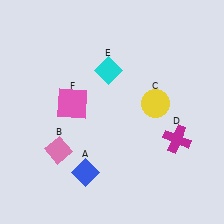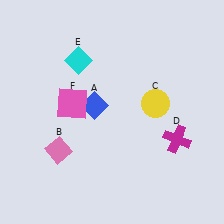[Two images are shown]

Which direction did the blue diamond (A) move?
The blue diamond (A) moved up.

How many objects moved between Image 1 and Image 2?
2 objects moved between the two images.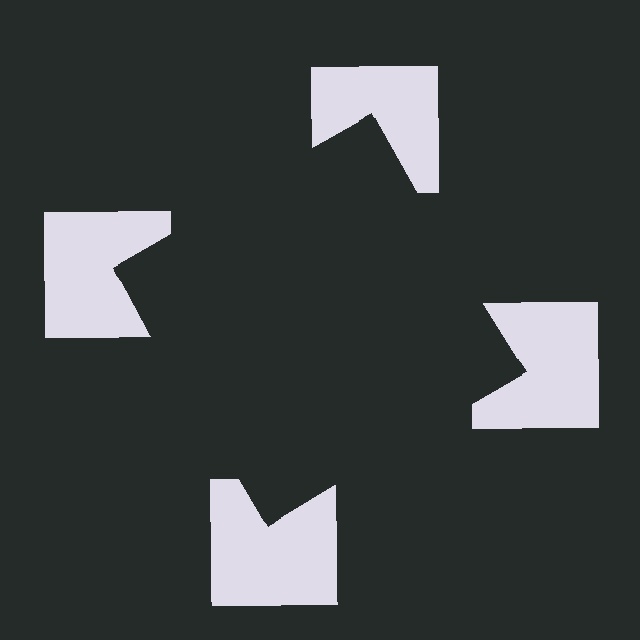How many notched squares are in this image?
There are 4 — one at each vertex of the illusory square.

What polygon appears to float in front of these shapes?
An illusory square — its edges are inferred from the aligned wedge cuts in the notched squares, not physically drawn.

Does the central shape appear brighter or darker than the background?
It typically appears slightly darker than the background, even though no actual brightness change is drawn.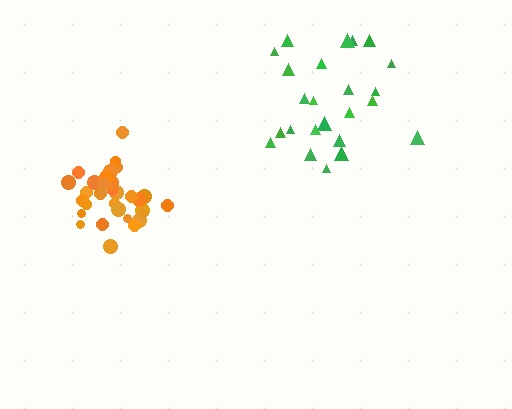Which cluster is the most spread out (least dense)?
Green.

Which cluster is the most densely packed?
Orange.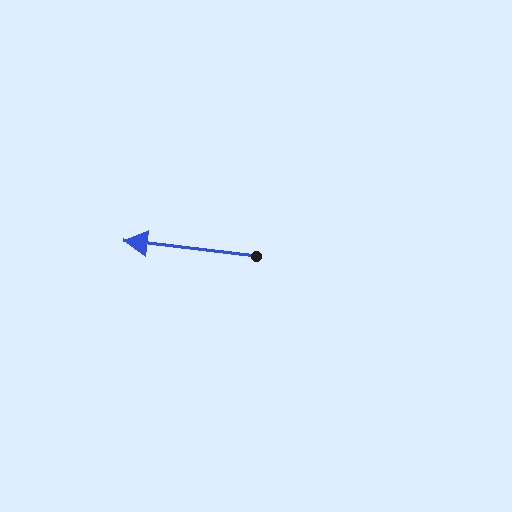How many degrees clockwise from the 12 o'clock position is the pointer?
Approximately 277 degrees.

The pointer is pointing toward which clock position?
Roughly 9 o'clock.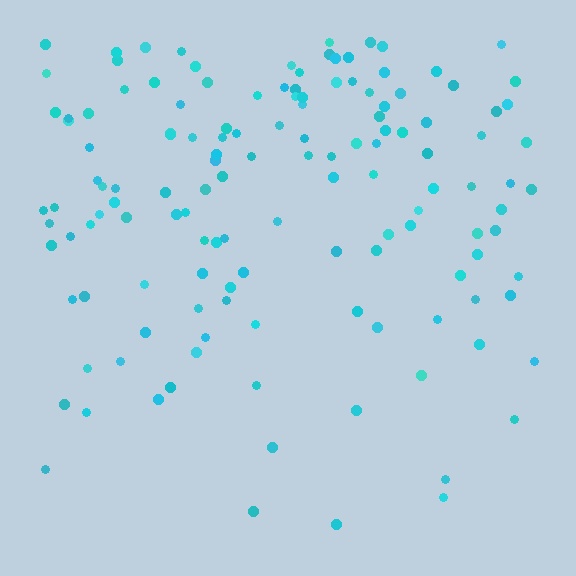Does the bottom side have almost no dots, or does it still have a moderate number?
Still a moderate number, just noticeably fewer than the top.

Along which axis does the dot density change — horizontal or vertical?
Vertical.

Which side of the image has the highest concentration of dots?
The top.